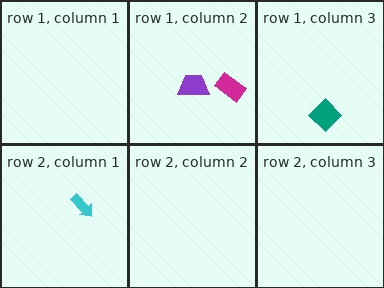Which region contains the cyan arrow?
The row 2, column 1 region.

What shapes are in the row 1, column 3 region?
The teal diamond.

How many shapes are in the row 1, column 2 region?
2.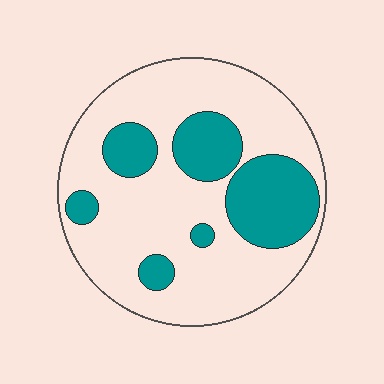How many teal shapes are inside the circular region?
6.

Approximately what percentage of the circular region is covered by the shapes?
Approximately 30%.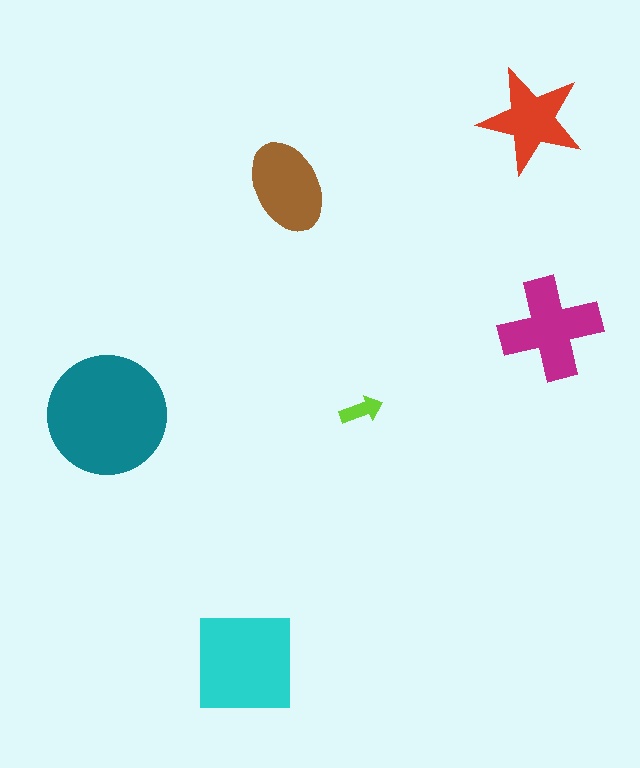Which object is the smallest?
The lime arrow.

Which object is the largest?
The teal circle.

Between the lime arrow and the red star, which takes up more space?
The red star.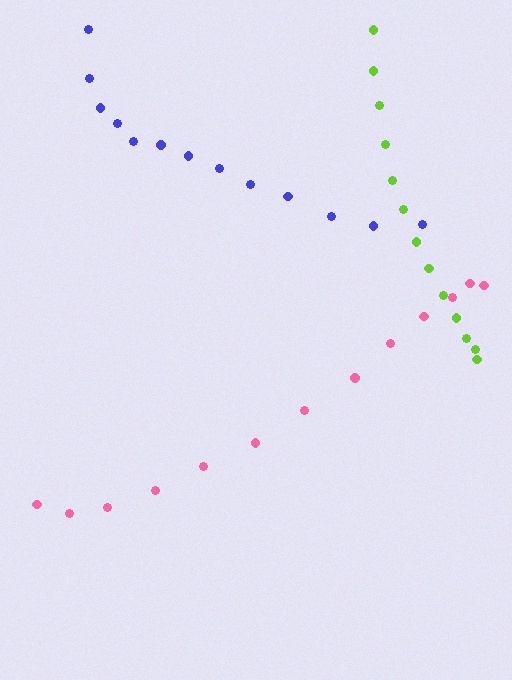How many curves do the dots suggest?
There are 3 distinct paths.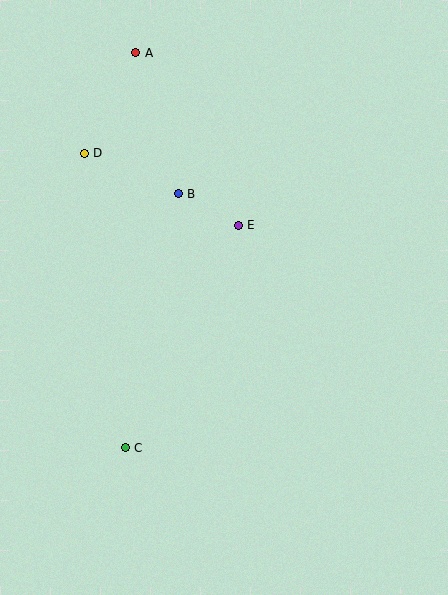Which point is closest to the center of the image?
Point E at (238, 225) is closest to the center.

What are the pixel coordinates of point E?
Point E is at (238, 225).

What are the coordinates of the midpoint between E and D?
The midpoint between E and D is at (161, 189).